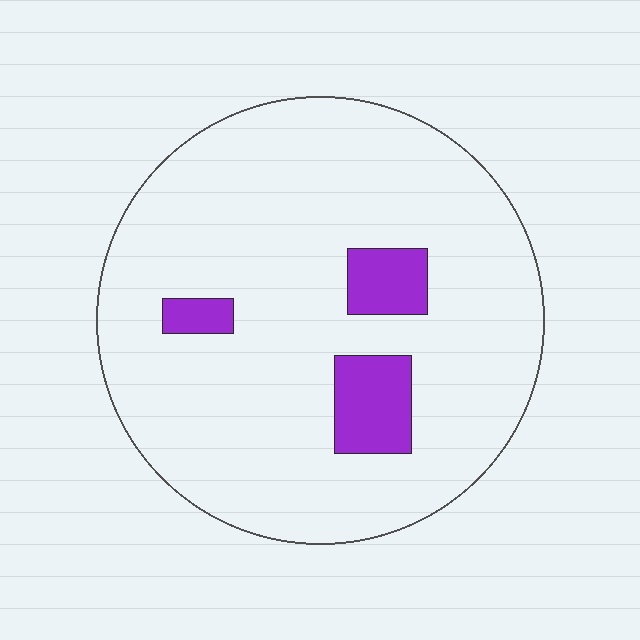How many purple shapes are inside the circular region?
3.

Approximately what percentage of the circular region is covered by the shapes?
Approximately 10%.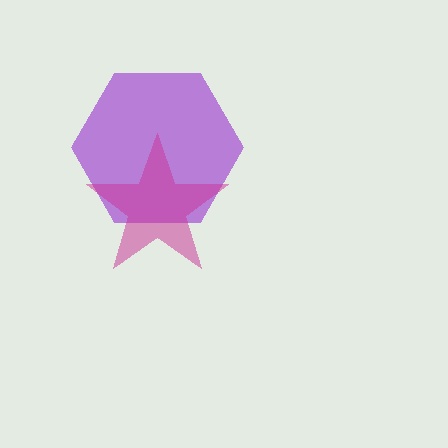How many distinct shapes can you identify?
There are 2 distinct shapes: a purple hexagon, a magenta star.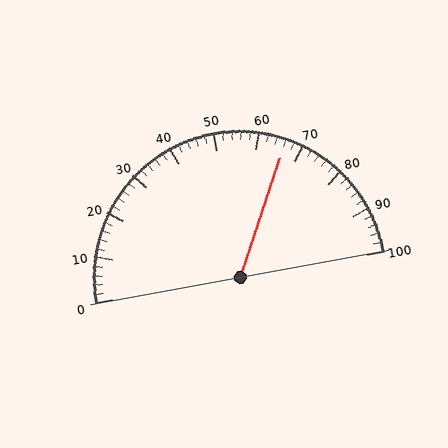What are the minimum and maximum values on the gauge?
The gauge ranges from 0 to 100.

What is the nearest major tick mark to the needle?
The nearest major tick mark is 70.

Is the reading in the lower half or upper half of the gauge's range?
The reading is in the upper half of the range (0 to 100).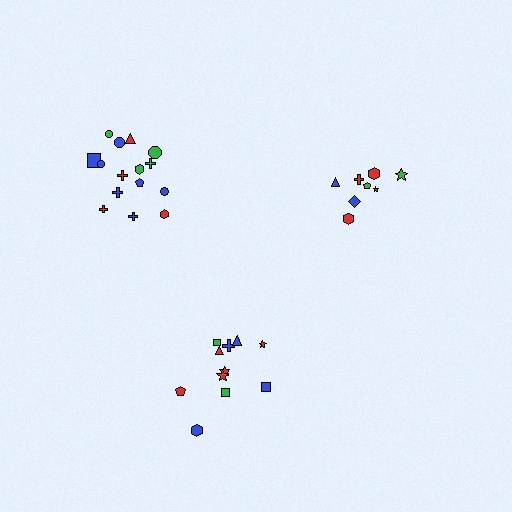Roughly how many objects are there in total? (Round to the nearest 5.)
Roughly 35 objects in total.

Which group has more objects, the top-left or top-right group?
The top-left group.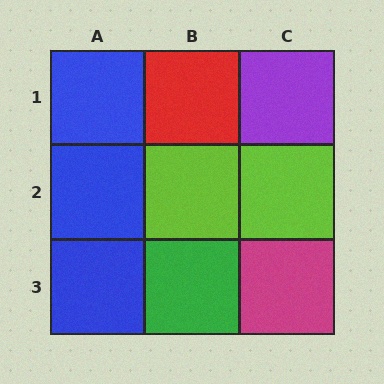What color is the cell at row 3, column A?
Blue.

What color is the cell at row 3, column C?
Magenta.